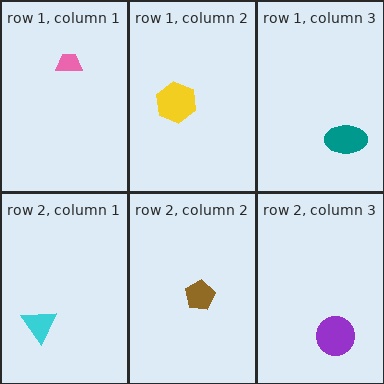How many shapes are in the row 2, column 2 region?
1.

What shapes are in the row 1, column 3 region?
The teal ellipse.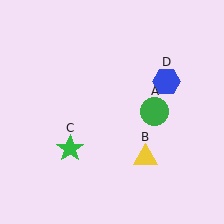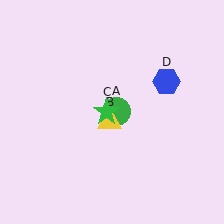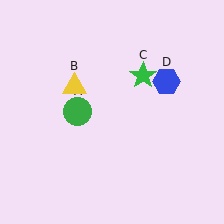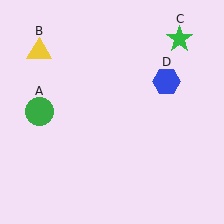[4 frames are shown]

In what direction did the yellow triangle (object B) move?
The yellow triangle (object B) moved up and to the left.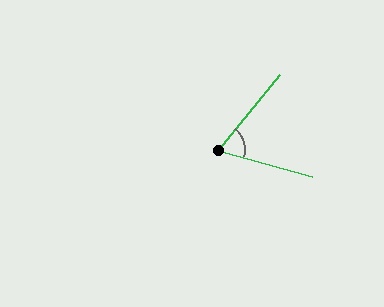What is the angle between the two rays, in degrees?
Approximately 66 degrees.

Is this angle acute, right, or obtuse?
It is acute.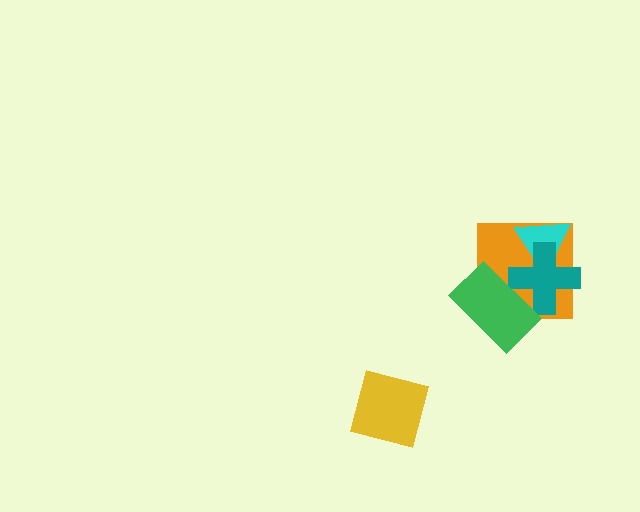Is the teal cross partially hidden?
Yes, it is partially covered by another shape.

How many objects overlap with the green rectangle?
2 objects overlap with the green rectangle.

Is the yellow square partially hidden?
No, no other shape covers it.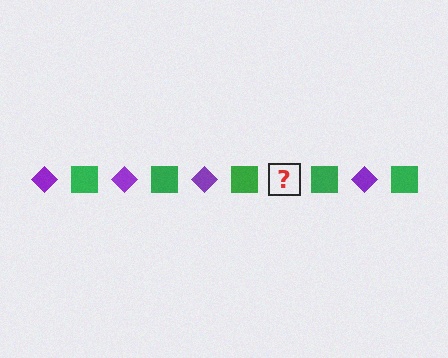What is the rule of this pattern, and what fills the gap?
The rule is that the pattern alternates between purple diamond and green square. The gap should be filled with a purple diamond.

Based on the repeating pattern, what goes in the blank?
The blank should be a purple diamond.